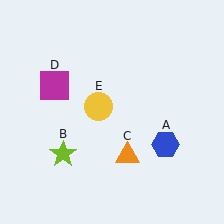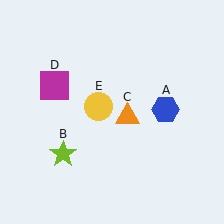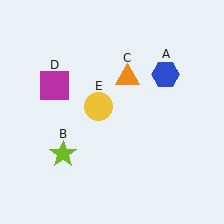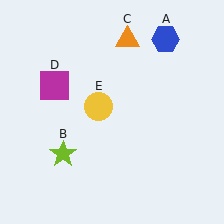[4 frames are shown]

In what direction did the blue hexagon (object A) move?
The blue hexagon (object A) moved up.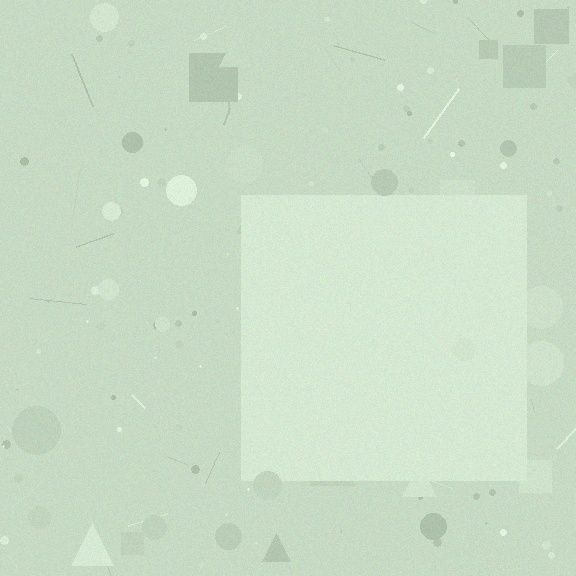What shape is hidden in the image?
A square is hidden in the image.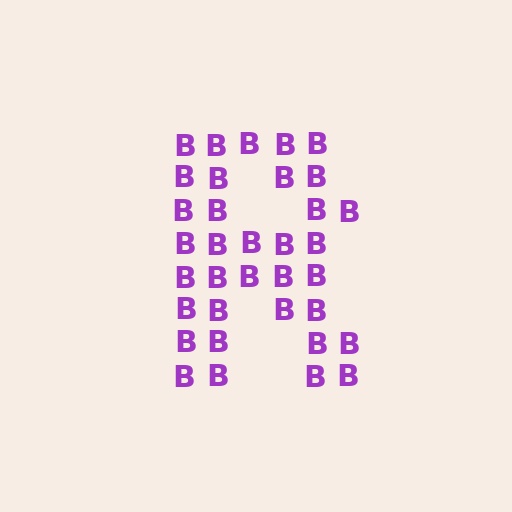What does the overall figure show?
The overall figure shows the letter R.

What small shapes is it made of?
It is made of small letter B's.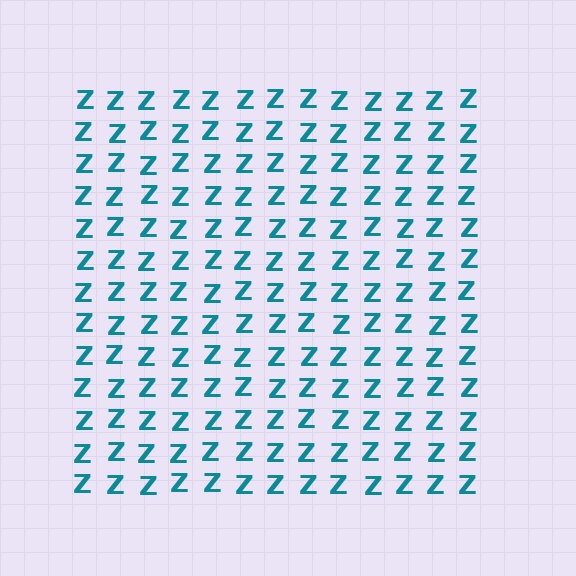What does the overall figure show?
The overall figure shows a square.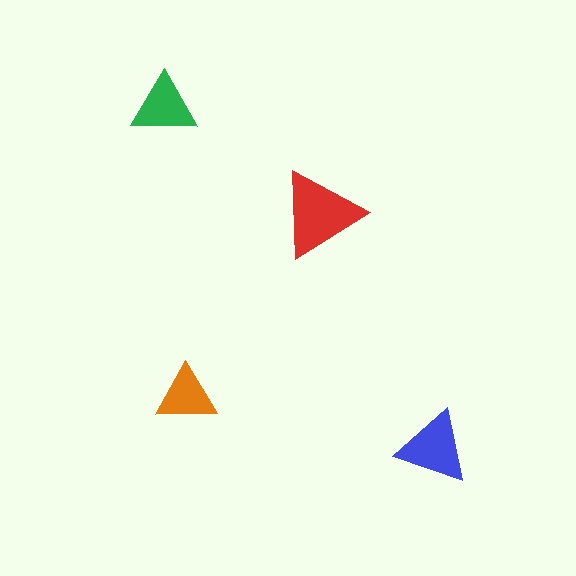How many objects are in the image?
There are 4 objects in the image.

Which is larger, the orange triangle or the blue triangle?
The blue one.